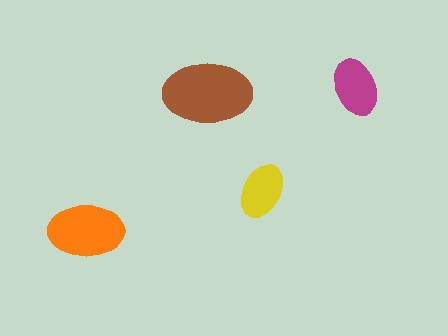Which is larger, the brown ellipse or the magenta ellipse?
The brown one.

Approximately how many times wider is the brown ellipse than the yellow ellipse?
About 1.5 times wider.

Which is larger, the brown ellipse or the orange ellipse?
The brown one.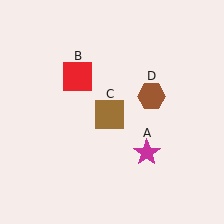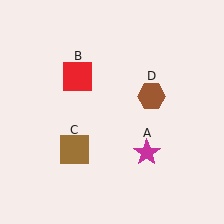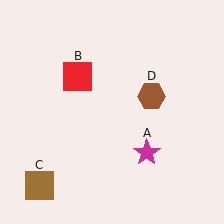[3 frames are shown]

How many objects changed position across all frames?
1 object changed position: brown square (object C).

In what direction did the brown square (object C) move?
The brown square (object C) moved down and to the left.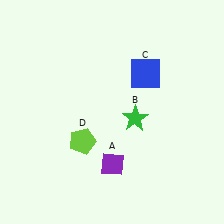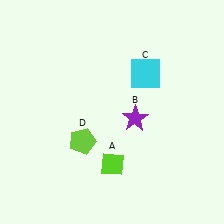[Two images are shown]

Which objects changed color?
A changed from purple to lime. B changed from green to purple. C changed from blue to cyan.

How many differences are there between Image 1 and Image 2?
There are 3 differences between the two images.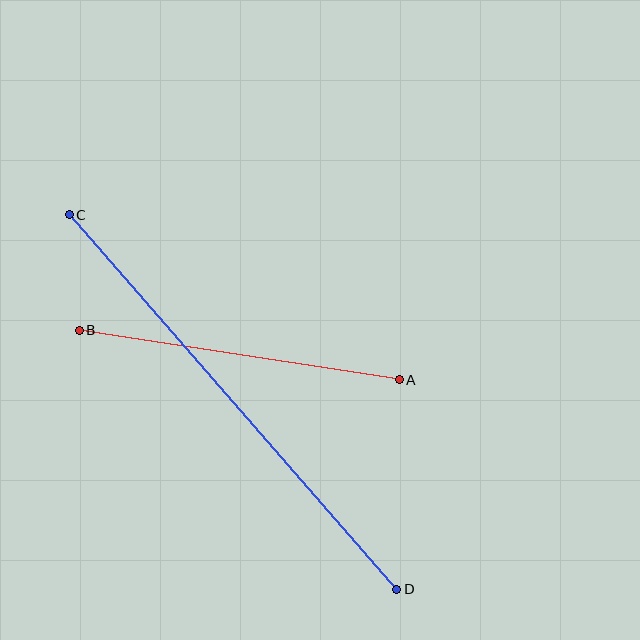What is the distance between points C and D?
The distance is approximately 497 pixels.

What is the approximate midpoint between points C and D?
The midpoint is at approximately (233, 402) pixels.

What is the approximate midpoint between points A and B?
The midpoint is at approximately (239, 355) pixels.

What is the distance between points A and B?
The distance is approximately 324 pixels.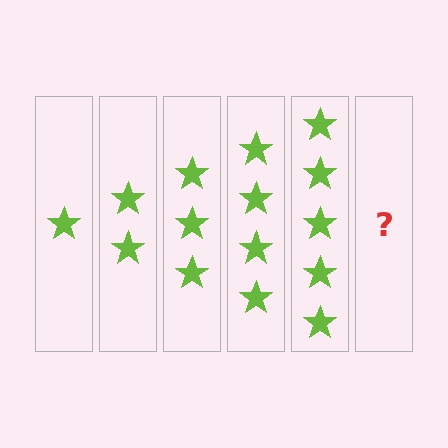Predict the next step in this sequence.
The next step is 6 stars.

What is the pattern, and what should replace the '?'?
The pattern is that each step adds one more star. The '?' should be 6 stars.